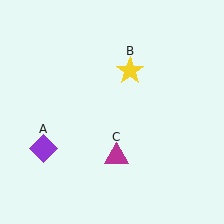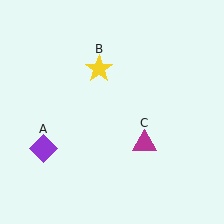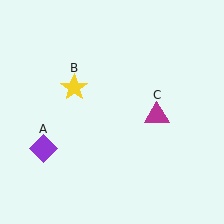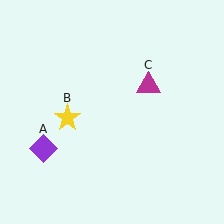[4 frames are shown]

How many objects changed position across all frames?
2 objects changed position: yellow star (object B), magenta triangle (object C).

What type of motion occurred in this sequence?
The yellow star (object B), magenta triangle (object C) rotated counterclockwise around the center of the scene.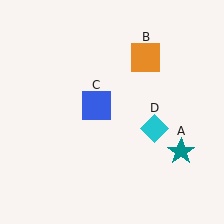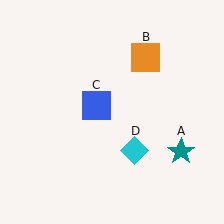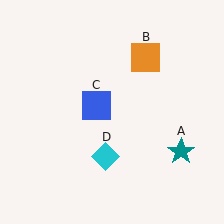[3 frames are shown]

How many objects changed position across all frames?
1 object changed position: cyan diamond (object D).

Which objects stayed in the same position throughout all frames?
Teal star (object A) and orange square (object B) and blue square (object C) remained stationary.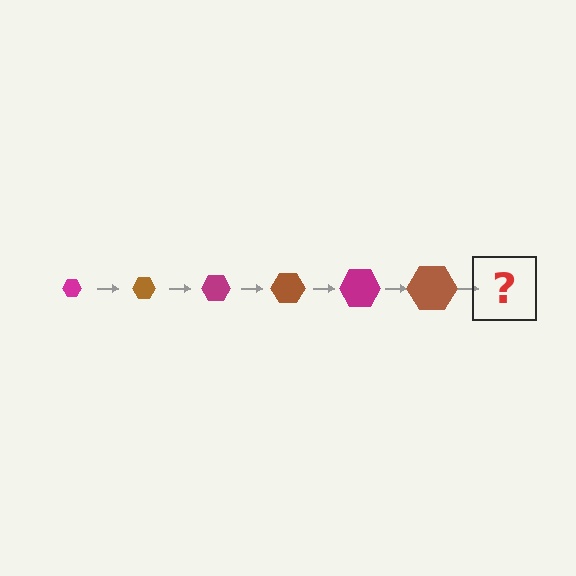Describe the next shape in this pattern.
It should be a magenta hexagon, larger than the previous one.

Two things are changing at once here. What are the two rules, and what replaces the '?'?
The two rules are that the hexagon grows larger each step and the color cycles through magenta and brown. The '?' should be a magenta hexagon, larger than the previous one.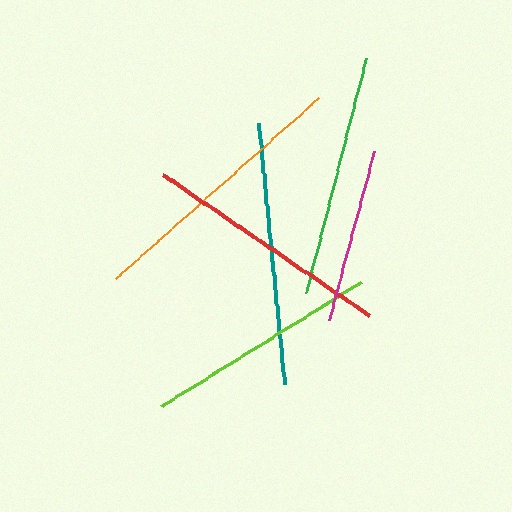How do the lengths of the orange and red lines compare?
The orange and red lines are approximately the same length.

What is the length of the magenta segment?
The magenta segment is approximately 174 pixels long.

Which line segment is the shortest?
The magenta line is the shortest at approximately 174 pixels.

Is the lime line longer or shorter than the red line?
The red line is longer than the lime line.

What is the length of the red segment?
The red segment is approximately 249 pixels long.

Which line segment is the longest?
The orange line is the longest at approximately 272 pixels.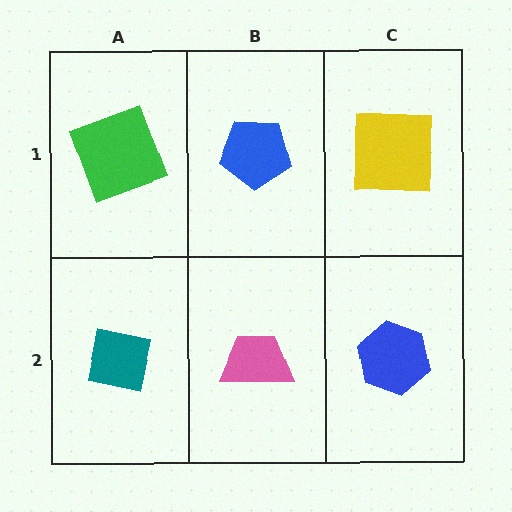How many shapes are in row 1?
3 shapes.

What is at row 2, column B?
A pink trapezoid.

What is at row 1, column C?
A yellow square.